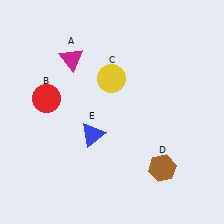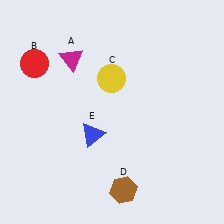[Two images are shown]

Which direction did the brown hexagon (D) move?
The brown hexagon (D) moved left.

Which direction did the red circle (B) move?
The red circle (B) moved up.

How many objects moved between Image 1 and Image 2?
2 objects moved between the two images.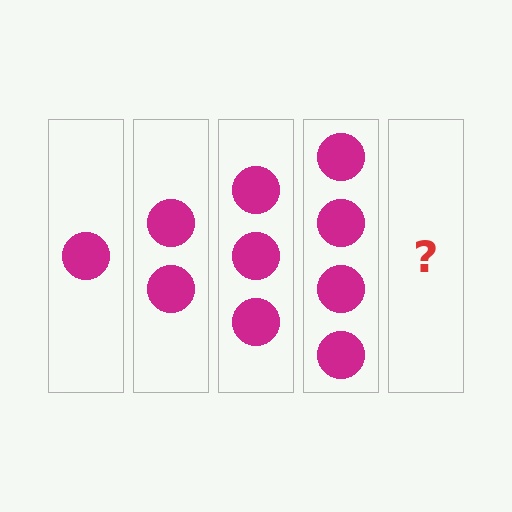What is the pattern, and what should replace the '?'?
The pattern is that each step adds one more circle. The '?' should be 5 circles.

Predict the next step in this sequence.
The next step is 5 circles.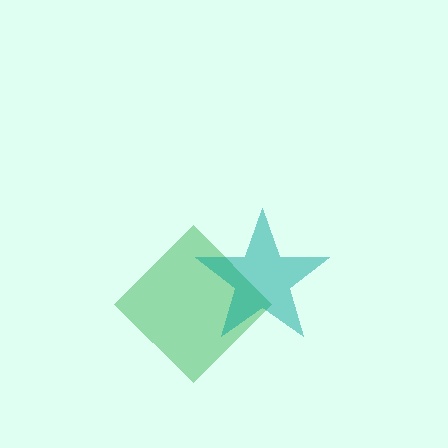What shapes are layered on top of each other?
The layered shapes are: a green diamond, a teal star.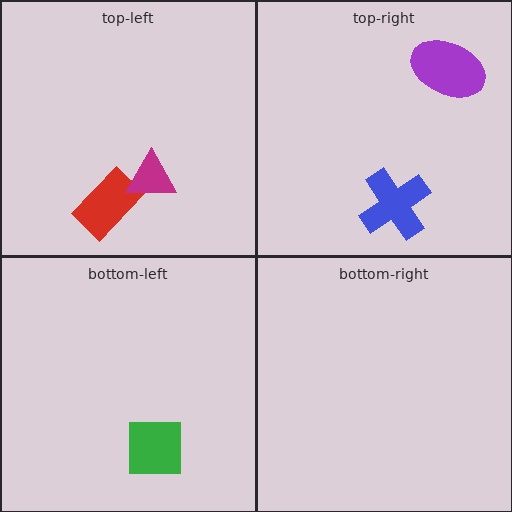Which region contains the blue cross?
The top-right region.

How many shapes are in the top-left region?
2.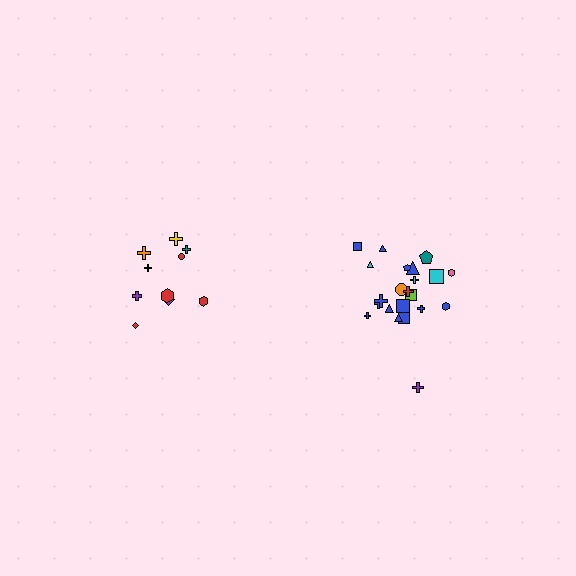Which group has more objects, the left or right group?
The right group.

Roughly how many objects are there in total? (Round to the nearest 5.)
Roughly 30 objects in total.